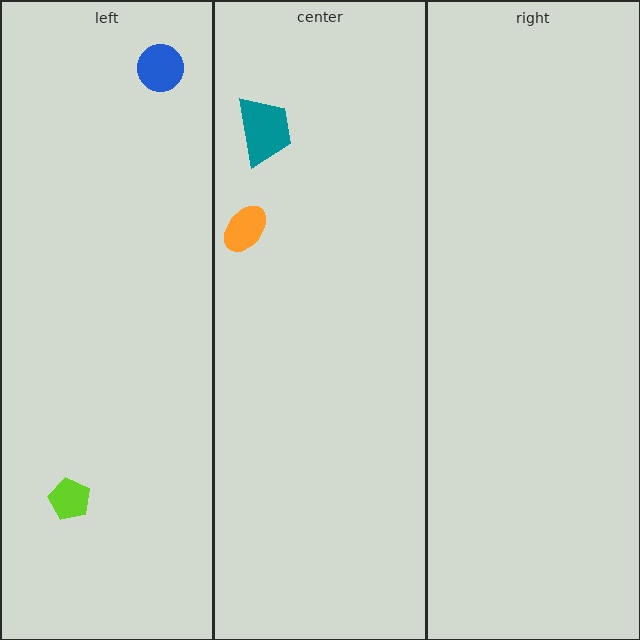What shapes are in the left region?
The lime pentagon, the blue circle.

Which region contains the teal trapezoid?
The center region.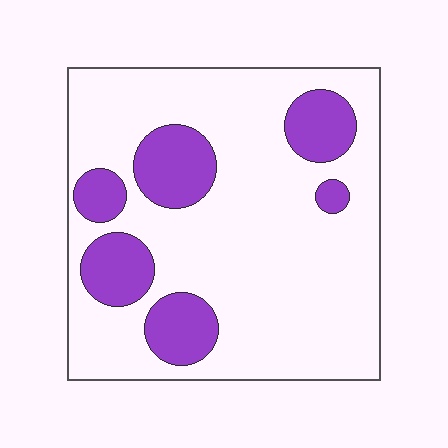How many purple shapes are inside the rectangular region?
6.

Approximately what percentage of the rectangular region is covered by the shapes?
Approximately 20%.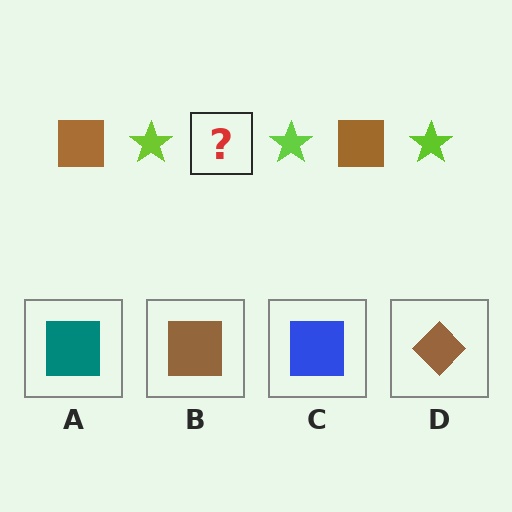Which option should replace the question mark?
Option B.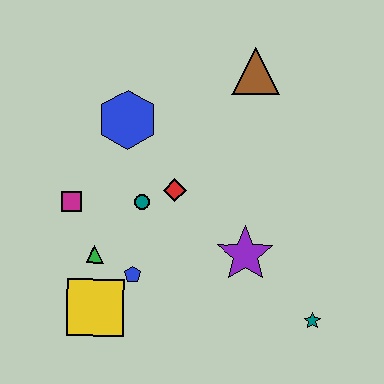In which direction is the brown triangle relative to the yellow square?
The brown triangle is above the yellow square.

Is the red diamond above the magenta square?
Yes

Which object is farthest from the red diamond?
The teal star is farthest from the red diamond.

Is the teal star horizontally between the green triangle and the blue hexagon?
No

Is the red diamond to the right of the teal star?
No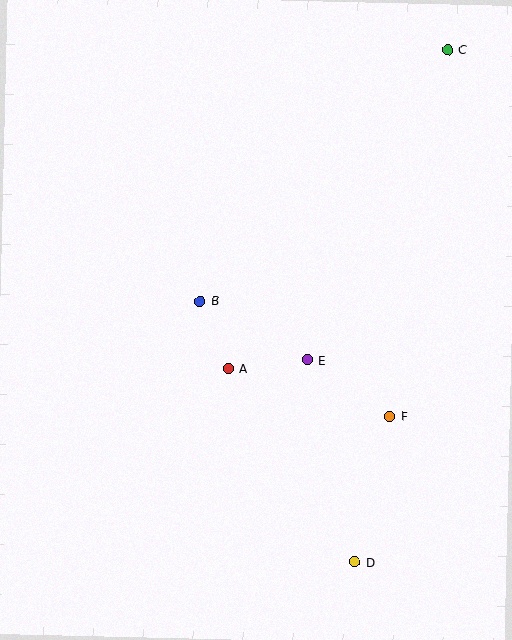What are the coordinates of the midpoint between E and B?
The midpoint between E and B is at (254, 330).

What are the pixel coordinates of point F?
Point F is at (389, 416).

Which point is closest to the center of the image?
Point A at (228, 369) is closest to the center.